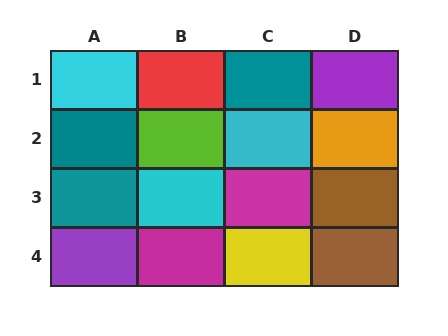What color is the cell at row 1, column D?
Purple.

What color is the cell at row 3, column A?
Teal.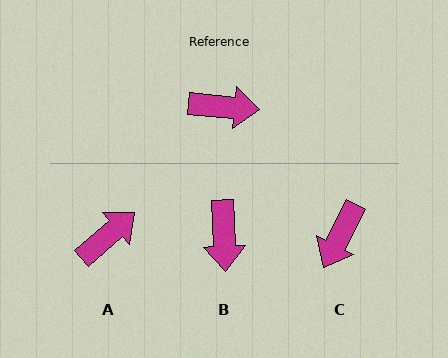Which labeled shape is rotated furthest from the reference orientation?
C, about 112 degrees away.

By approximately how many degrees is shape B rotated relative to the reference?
Approximately 82 degrees clockwise.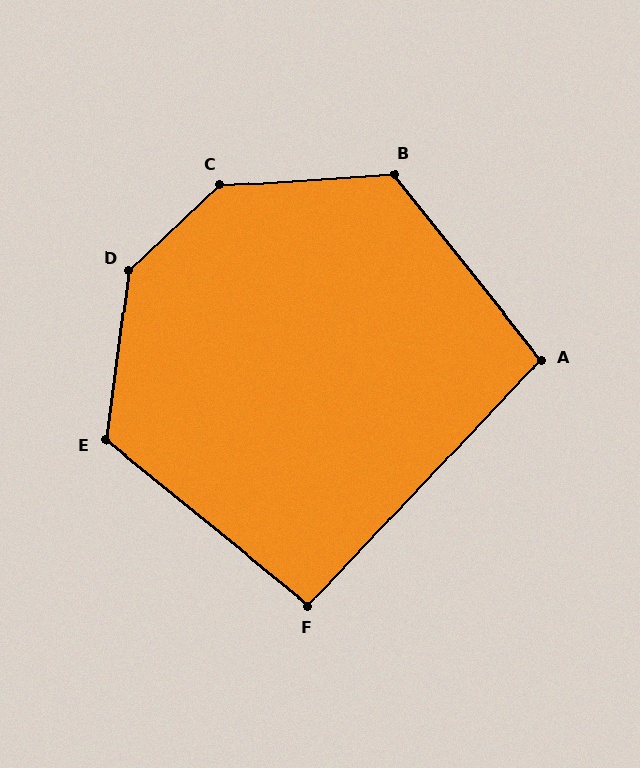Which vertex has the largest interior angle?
D, at approximately 141 degrees.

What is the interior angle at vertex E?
Approximately 121 degrees (obtuse).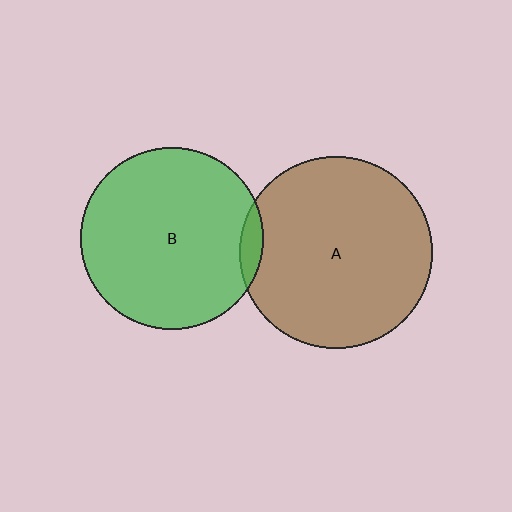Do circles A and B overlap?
Yes.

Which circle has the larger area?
Circle A (brown).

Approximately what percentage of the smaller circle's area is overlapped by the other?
Approximately 5%.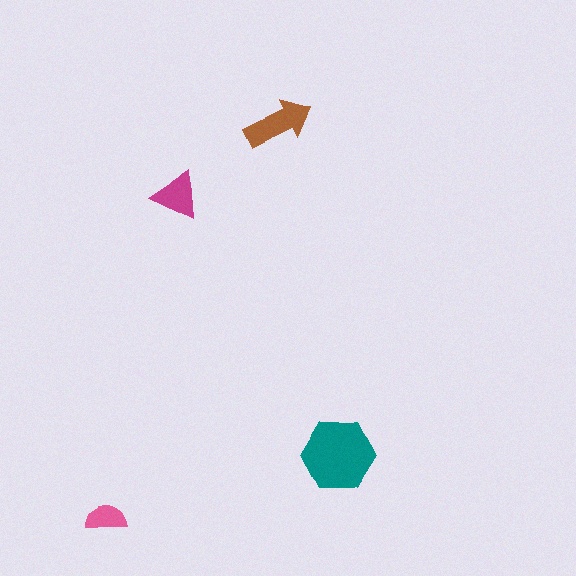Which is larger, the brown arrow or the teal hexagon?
The teal hexagon.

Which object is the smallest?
The pink semicircle.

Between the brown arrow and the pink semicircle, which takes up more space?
The brown arrow.